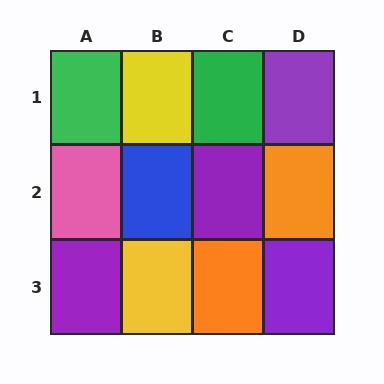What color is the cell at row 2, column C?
Purple.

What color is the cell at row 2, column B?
Blue.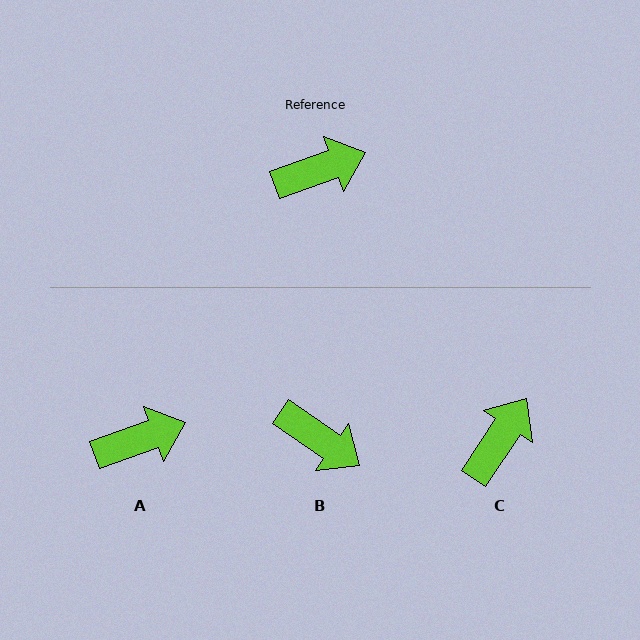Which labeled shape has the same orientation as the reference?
A.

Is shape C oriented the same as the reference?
No, it is off by about 37 degrees.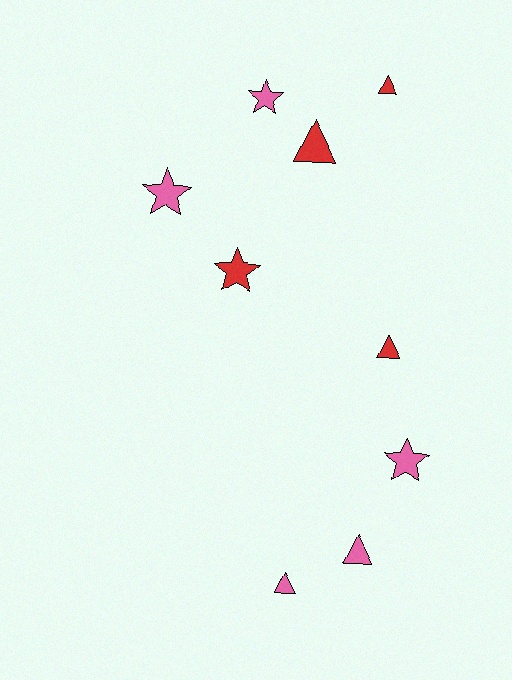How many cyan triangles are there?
There are no cyan triangles.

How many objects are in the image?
There are 9 objects.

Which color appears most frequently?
Pink, with 5 objects.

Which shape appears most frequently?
Triangle, with 5 objects.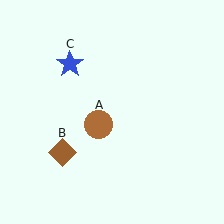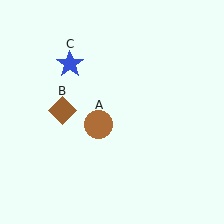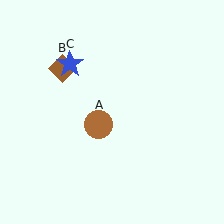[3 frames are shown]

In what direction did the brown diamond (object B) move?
The brown diamond (object B) moved up.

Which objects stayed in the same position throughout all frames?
Brown circle (object A) and blue star (object C) remained stationary.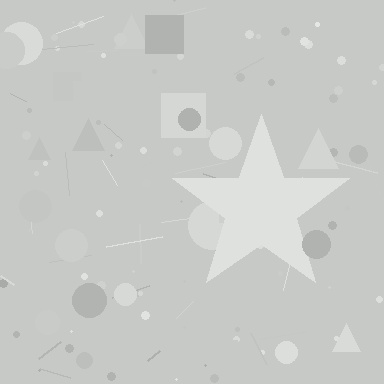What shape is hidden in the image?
A star is hidden in the image.